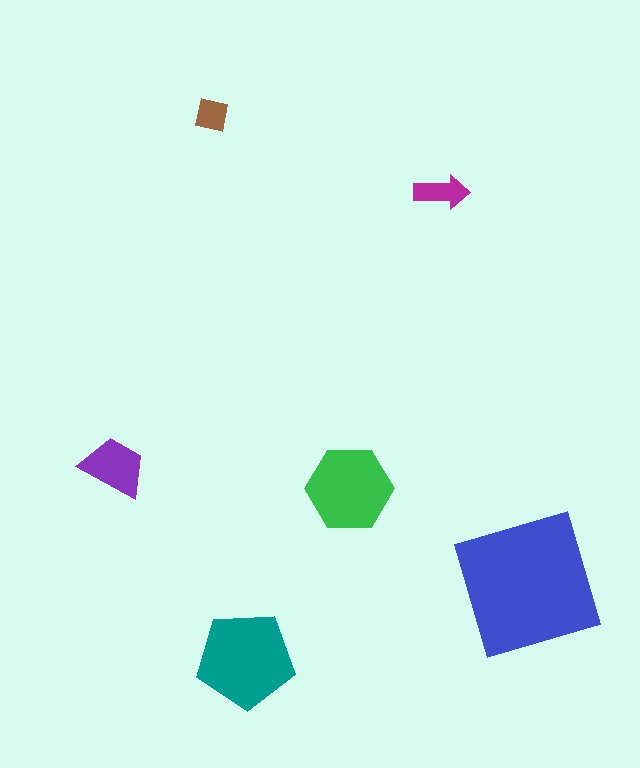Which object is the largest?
The blue square.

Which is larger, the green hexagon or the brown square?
The green hexagon.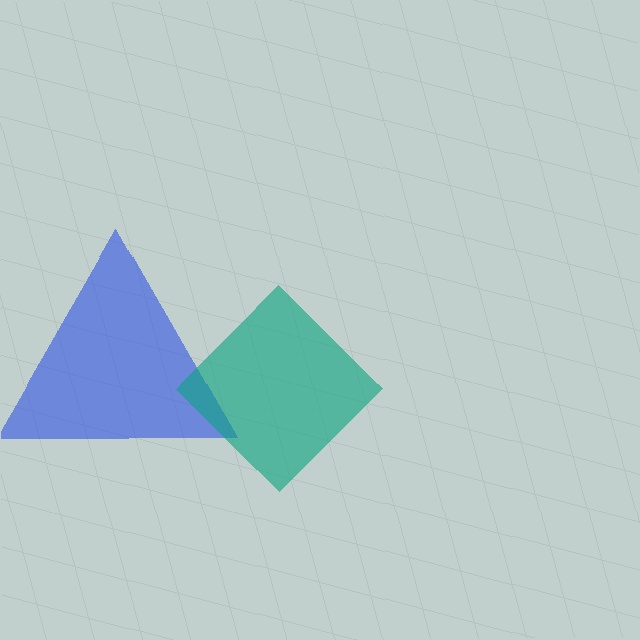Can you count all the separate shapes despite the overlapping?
Yes, there are 2 separate shapes.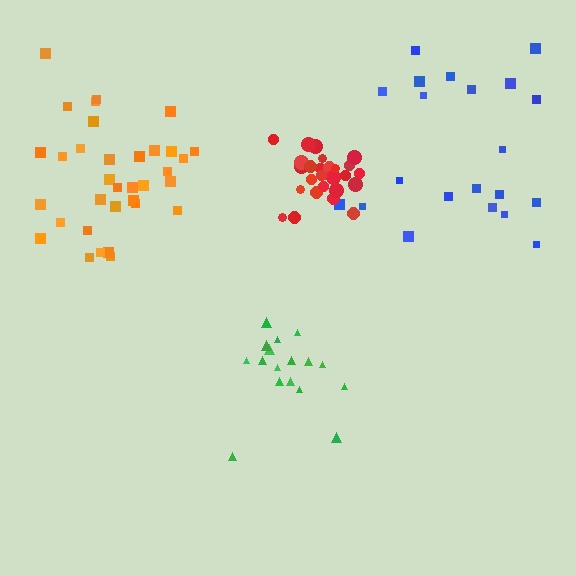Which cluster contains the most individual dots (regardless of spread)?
Orange (34).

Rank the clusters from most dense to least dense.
red, orange, green, blue.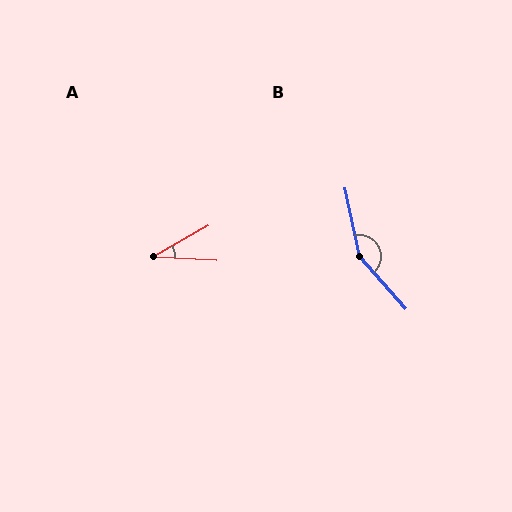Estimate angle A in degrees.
Approximately 32 degrees.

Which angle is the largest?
B, at approximately 150 degrees.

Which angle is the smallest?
A, at approximately 32 degrees.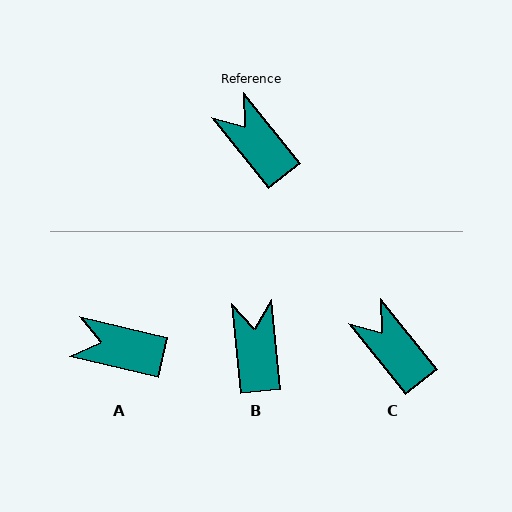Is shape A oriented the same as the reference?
No, it is off by about 38 degrees.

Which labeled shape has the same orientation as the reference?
C.